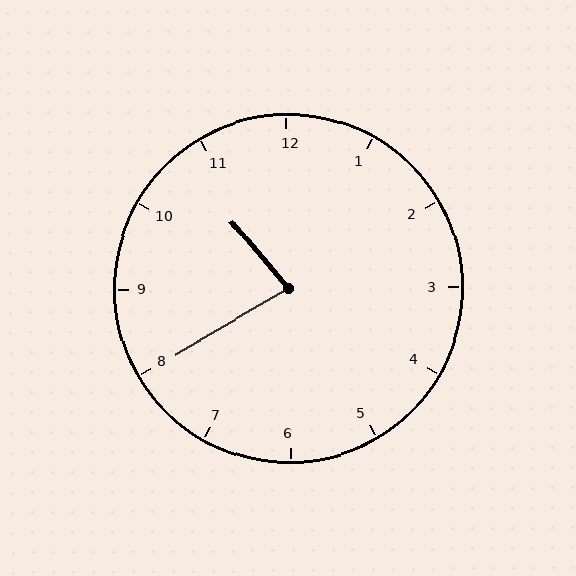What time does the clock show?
10:40.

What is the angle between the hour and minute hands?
Approximately 80 degrees.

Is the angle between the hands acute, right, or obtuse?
It is acute.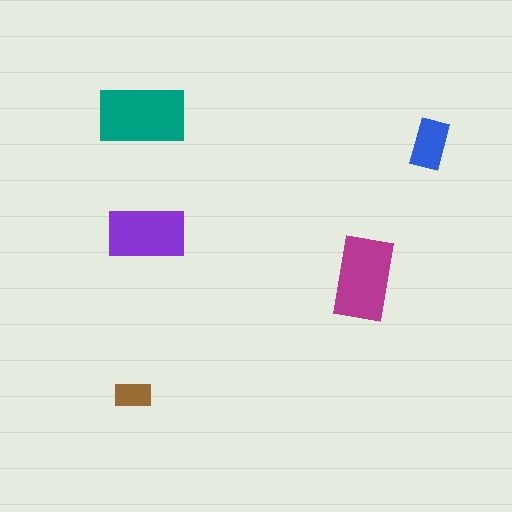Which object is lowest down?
The brown rectangle is bottommost.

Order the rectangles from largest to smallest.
the teal one, the magenta one, the purple one, the blue one, the brown one.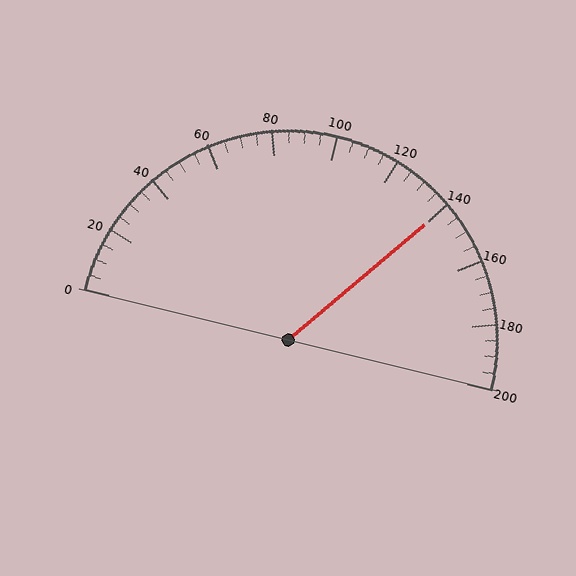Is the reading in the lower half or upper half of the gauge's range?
The reading is in the upper half of the range (0 to 200).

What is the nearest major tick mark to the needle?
The nearest major tick mark is 140.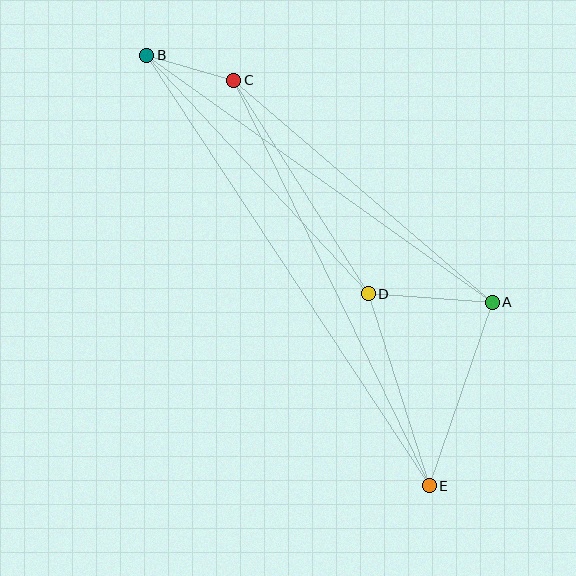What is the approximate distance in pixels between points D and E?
The distance between D and E is approximately 201 pixels.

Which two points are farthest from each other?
Points B and E are farthest from each other.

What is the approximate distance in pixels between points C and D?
The distance between C and D is approximately 252 pixels.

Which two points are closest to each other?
Points B and C are closest to each other.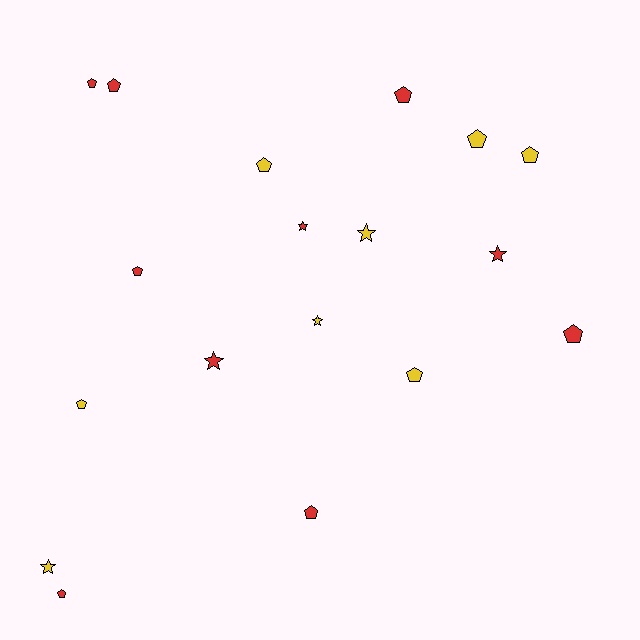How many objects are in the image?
There are 18 objects.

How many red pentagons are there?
There are 7 red pentagons.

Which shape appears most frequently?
Pentagon, with 12 objects.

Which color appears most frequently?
Red, with 10 objects.